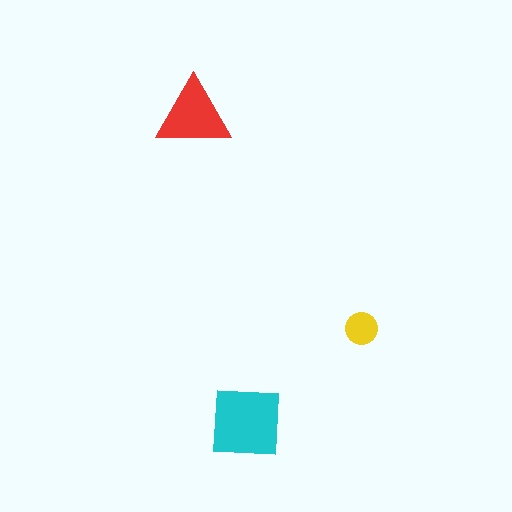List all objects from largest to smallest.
The cyan square, the red triangle, the yellow circle.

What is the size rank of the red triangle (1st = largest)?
2nd.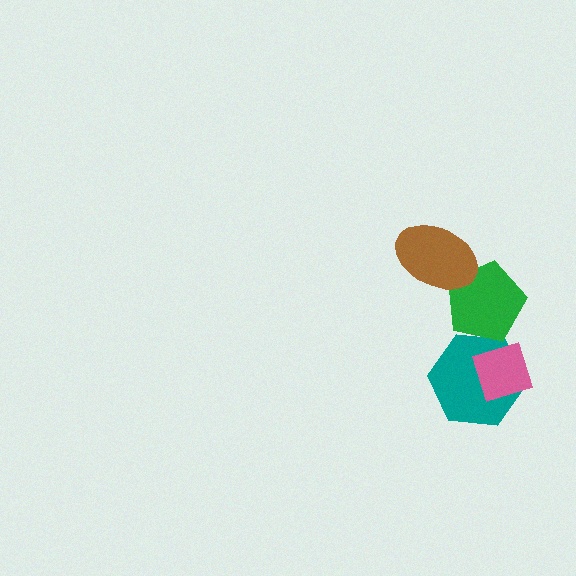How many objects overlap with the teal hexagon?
2 objects overlap with the teal hexagon.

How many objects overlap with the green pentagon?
2 objects overlap with the green pentagon.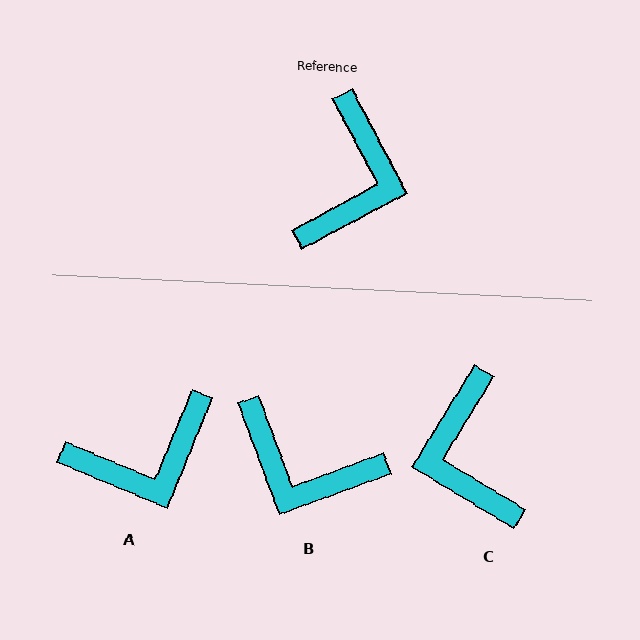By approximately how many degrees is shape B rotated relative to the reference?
Approximately 98 degrees clockwise.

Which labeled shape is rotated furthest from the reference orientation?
C, about 149 degrees away.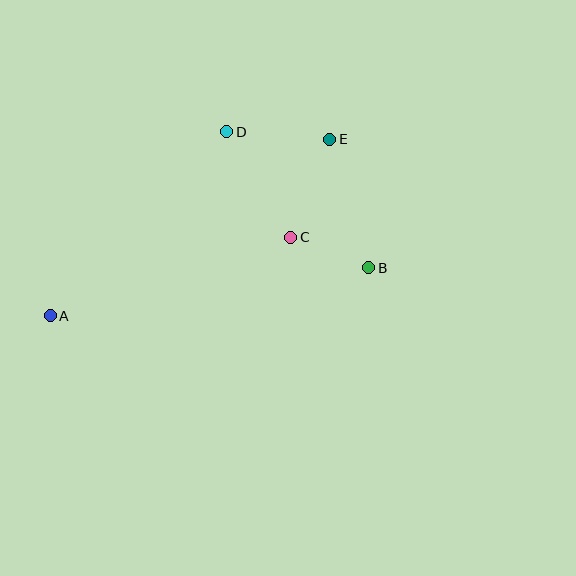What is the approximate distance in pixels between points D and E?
The distance between D and E is approximately 103 pixels.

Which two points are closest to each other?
Points B and C are closest to each other.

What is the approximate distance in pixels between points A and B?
The distance between A and B is approximately 322 pixels.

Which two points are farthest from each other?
Points A and E are farthest from each other.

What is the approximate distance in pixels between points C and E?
The distance between C and E is approximately 105 pixels.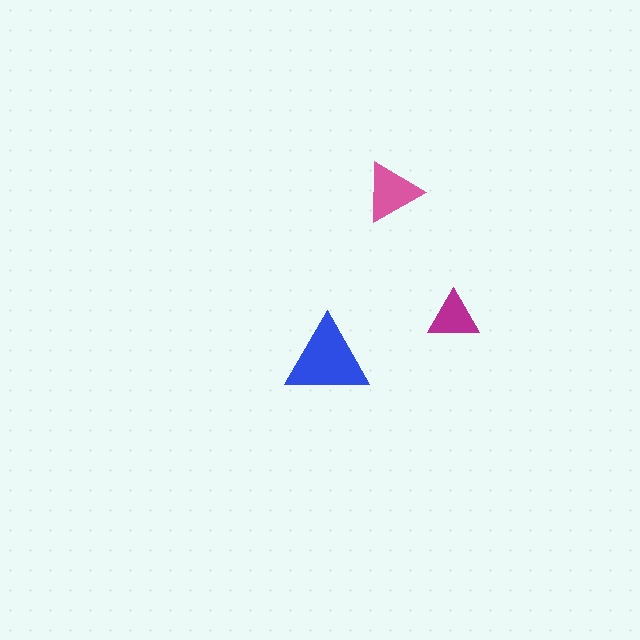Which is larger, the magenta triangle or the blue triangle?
The blue one.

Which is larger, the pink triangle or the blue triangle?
The blue one.